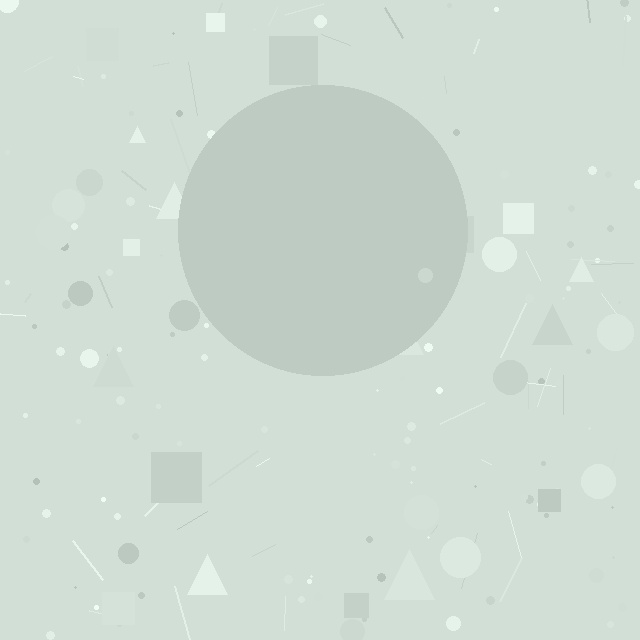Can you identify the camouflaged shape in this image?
The camouflaged shape is a circle.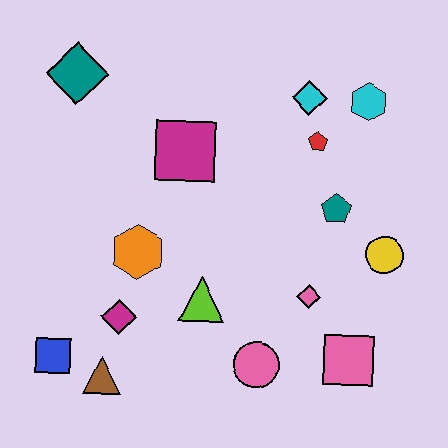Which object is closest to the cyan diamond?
The red pentagon is closest to the cyan diamond.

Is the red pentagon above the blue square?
Yes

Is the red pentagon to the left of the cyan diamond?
No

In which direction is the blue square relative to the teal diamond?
The blue square is below the teal diamond.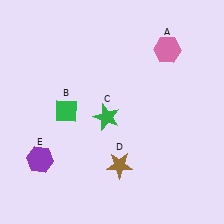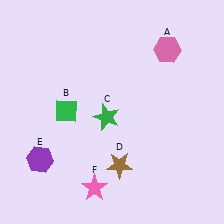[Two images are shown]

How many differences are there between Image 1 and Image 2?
There is 1 difference between the two images.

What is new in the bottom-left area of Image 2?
A pink star (F) was added in the bottom-left area of Image 2.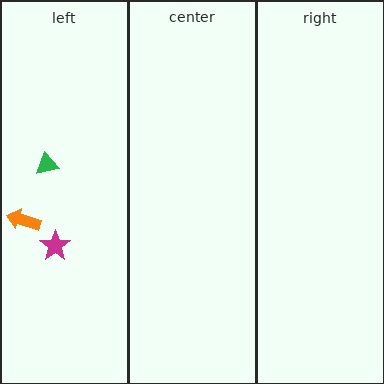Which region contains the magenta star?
The left region.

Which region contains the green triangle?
The left region.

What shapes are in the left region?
The green triangle, the magenta star, the orange arrow.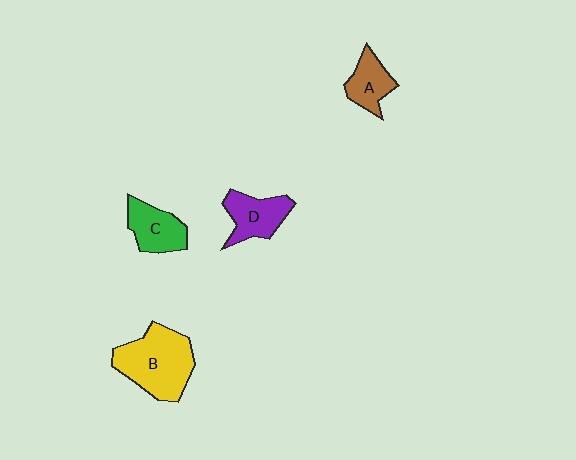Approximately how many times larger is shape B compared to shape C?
Approximately 1.8 times.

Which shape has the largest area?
Shape B (yellow).